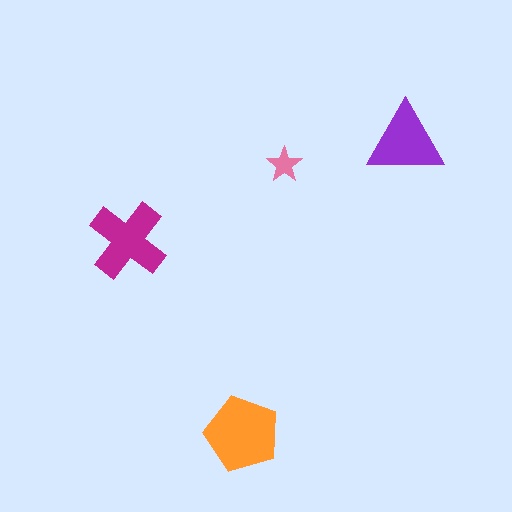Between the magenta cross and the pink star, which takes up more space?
The magenta cross.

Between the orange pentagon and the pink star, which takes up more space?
The orange pentagon.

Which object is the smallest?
The pink star.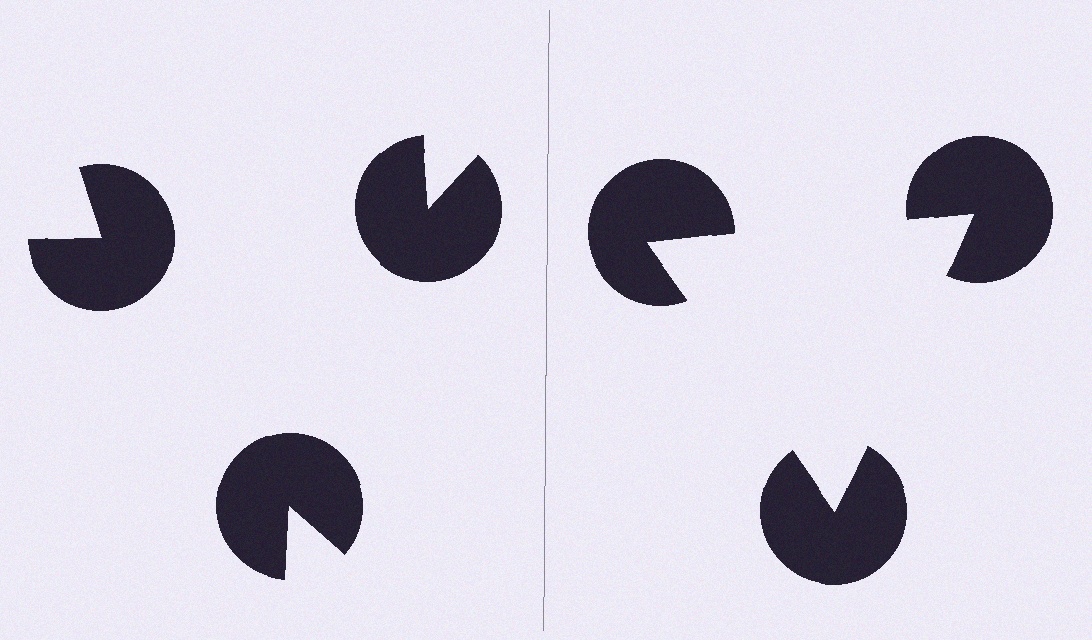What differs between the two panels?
The pac-man discs are positioned identically on both sides; only the wedge orientations differ. On the right they align to a triangle; on the left they are misaligned.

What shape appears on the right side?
An illusory triangle.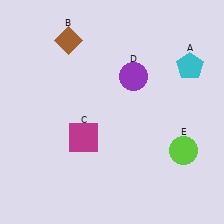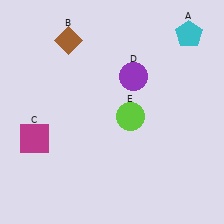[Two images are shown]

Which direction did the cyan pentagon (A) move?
The cyan pentagon (A) moved up.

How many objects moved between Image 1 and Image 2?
3 objects moved between the two images.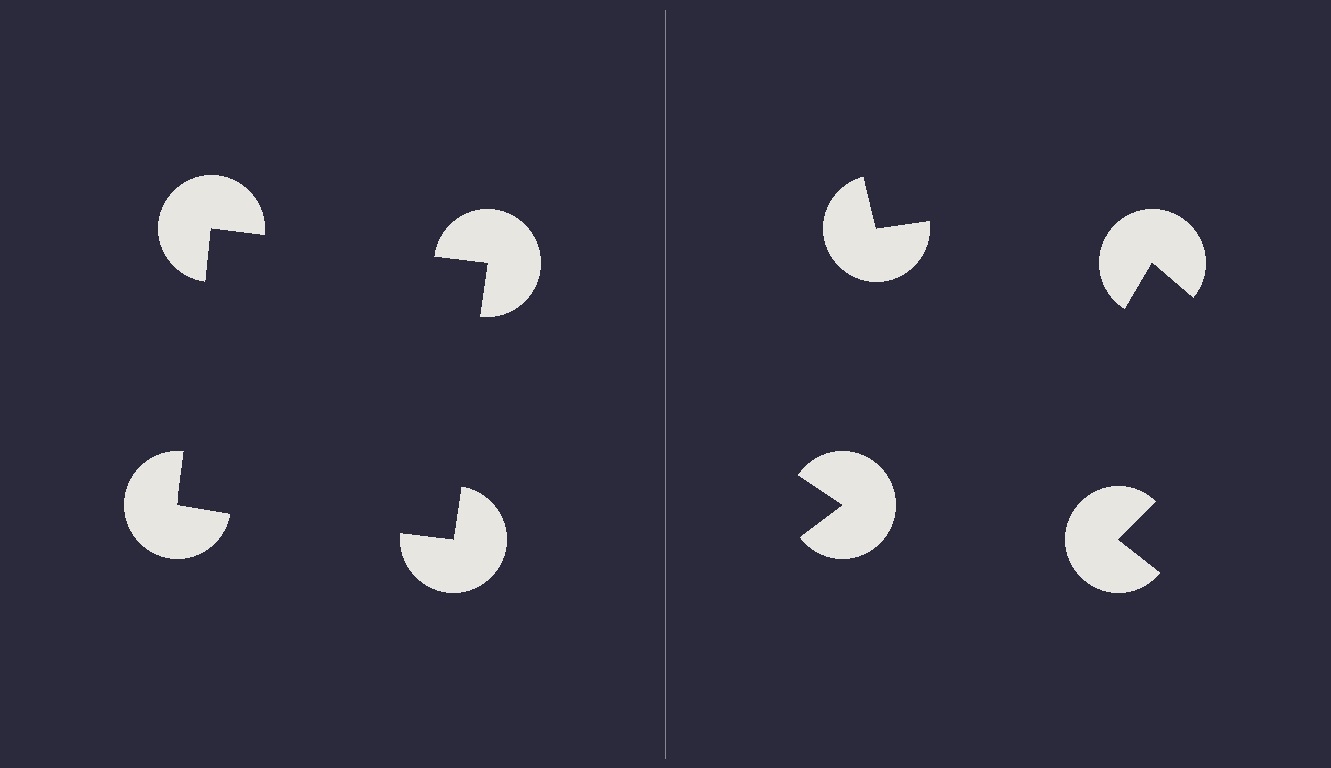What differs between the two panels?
The pac-man discs are positioned identically on both sides; only the wedge orientations differ. On the left they align to a square; on the right they are misaligned.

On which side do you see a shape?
An illusory square appears on the left side. On the right side the wedge cuts are rotated, so no coherent shape forms.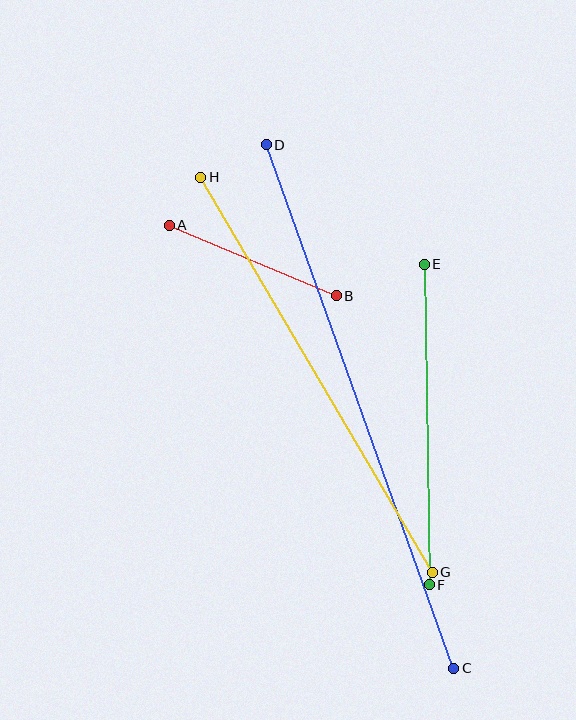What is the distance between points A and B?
The distance is approximately 181 pixels.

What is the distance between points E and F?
The distance is approximately 321 pixels.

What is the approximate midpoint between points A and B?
The midpoint is at approximately (253, 260) pixels.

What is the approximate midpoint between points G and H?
The midpoint is at approximately (316, 375) pixels.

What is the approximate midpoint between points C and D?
The midpoint is at approximately (360, 406) pixels.